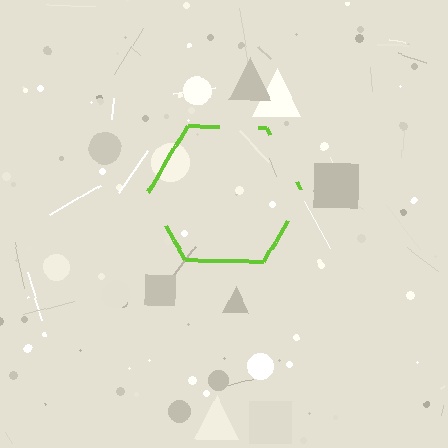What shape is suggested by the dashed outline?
The dashed outline suggests a hexagon.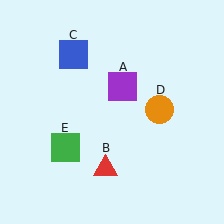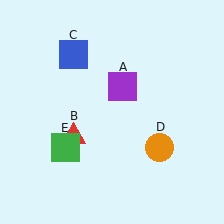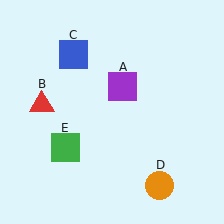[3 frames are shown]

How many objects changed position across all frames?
2 objects changed position: red triangle (object B), orange circle (object D).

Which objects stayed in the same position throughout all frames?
Purple square (object A) and blue square (object C) and green square (object E) remained stationary.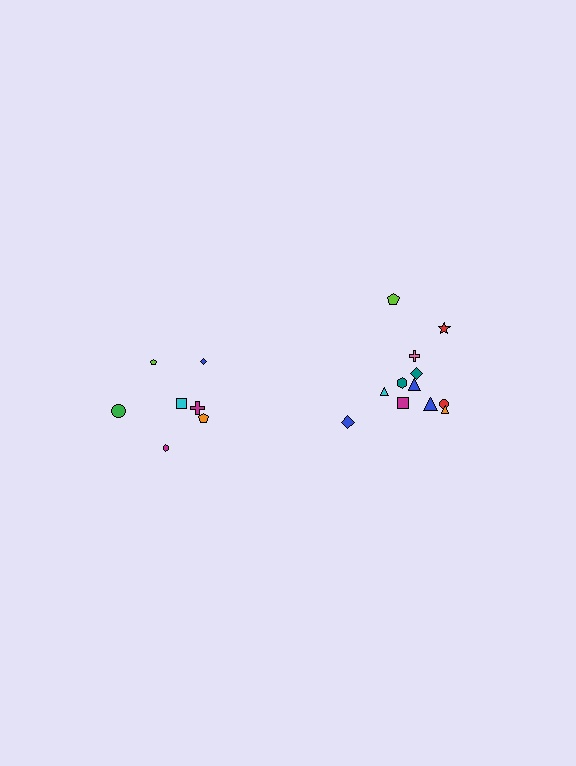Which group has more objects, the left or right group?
The right group.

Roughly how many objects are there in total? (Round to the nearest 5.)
Roughly 20 objects in total.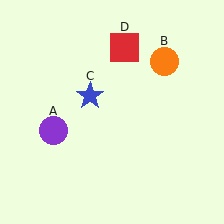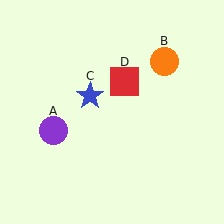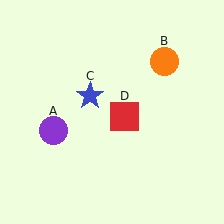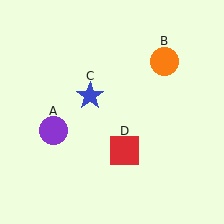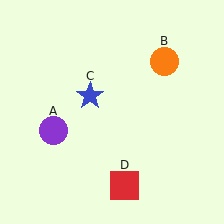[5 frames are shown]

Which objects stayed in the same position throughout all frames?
Purple circle (object A) and orange circle (object B) and blue star (object C) remained stationary.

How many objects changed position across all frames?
1 object changed position: red square (object D).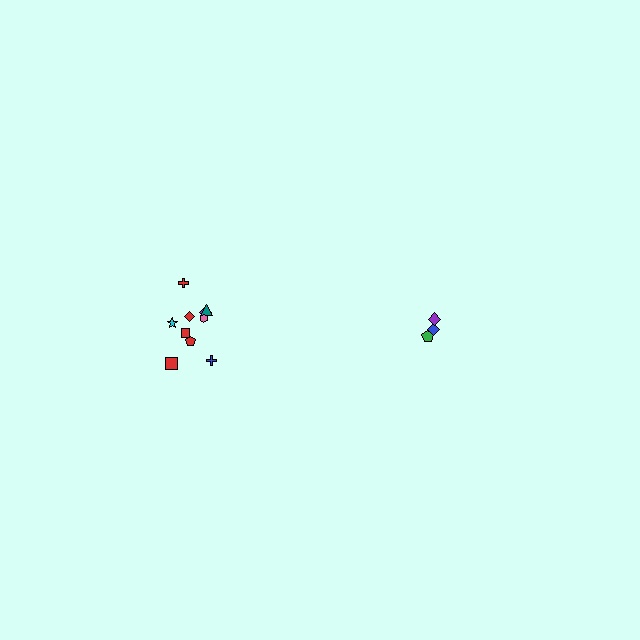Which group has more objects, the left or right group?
The left group.